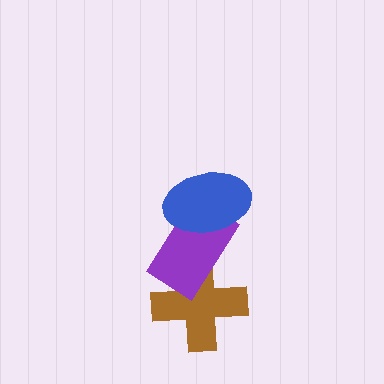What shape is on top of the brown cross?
The purple rectangle is on top of the brown cross.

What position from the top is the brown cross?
The brown cross is 3rd from the top.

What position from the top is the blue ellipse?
The blue ellipse is 1st from the top.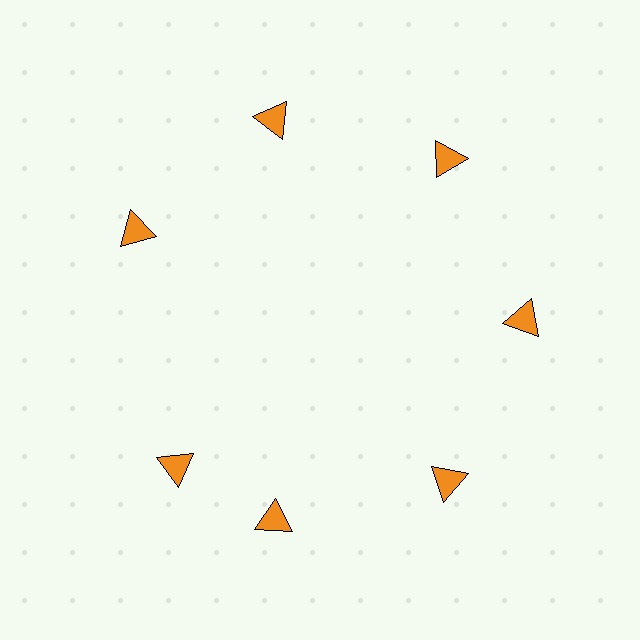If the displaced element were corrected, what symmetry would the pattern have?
It would have 7-fold rotational symmetry — the pattern would map onto itself every 51 degrees.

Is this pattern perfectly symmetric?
No. The 7 orange triangles are arranged in a ring, but one element near the 8 o'clock position is rotated out of alignment along the ring, breaking the 7-fold rotational symmetry.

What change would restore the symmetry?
The symmetry would be restored by rotating it back into even spacing with its neighbors so that all 7 triangles sit at equal angles and equal distance from the center.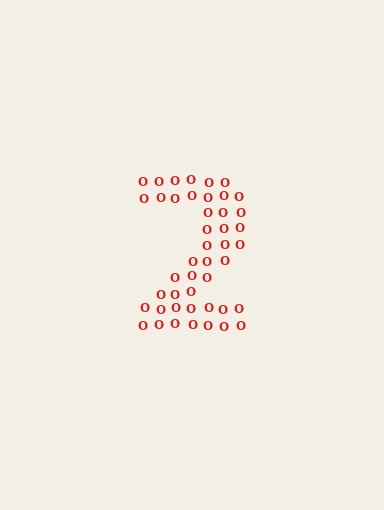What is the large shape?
The large shape is the digit 2.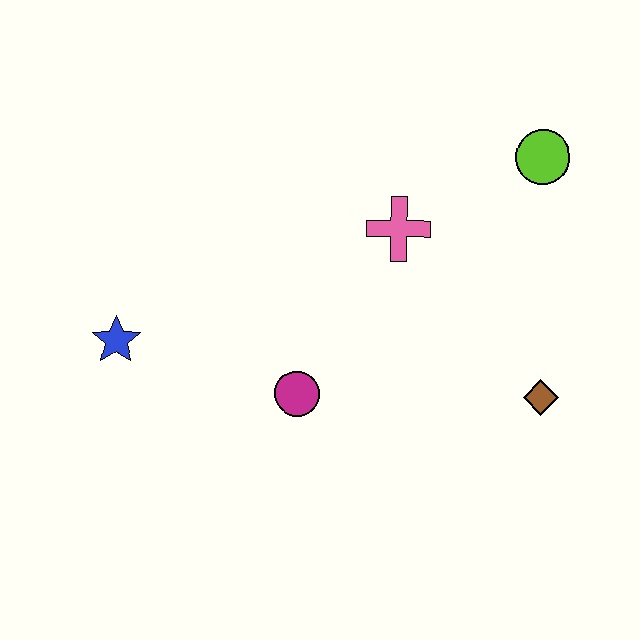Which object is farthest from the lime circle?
The blue star is farthest from the lime circle.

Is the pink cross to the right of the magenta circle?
Yes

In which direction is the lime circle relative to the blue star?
The lime circle is to the right of the blue star.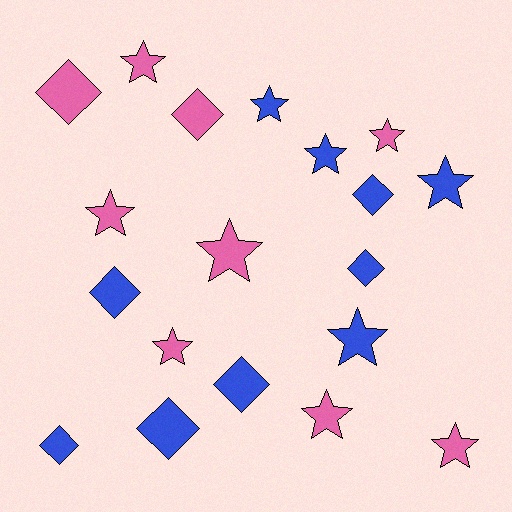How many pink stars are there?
There are 7 pink stars.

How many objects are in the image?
There are 19 objects.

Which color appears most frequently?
Blue, with 10 objects.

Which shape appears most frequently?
Star, with 11 objects.